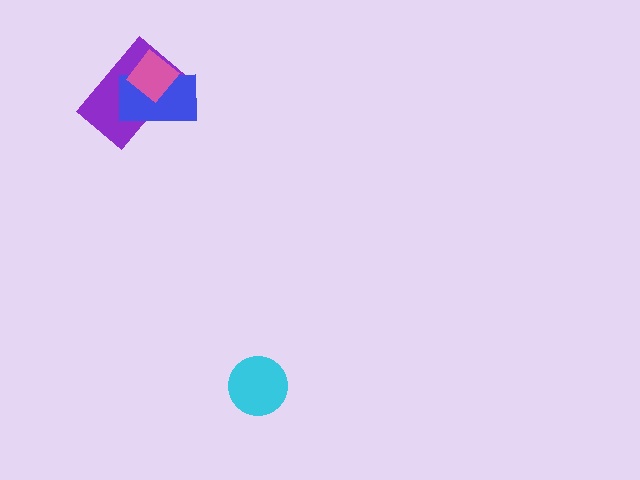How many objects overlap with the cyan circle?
0 objects overlap with the cyan circle.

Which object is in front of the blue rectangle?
The pink diamond is in front of the blue rectangle.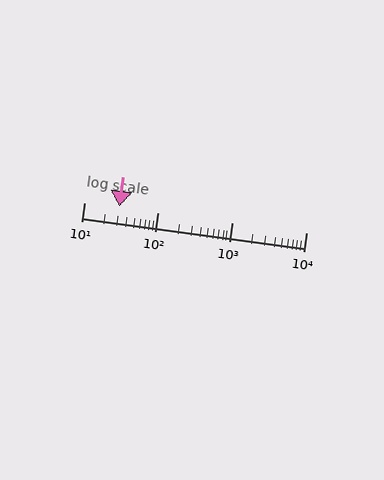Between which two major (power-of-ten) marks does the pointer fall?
The pointer is between 10 and 100.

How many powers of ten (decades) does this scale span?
The scale spans 3 decades, from 10 to 10000.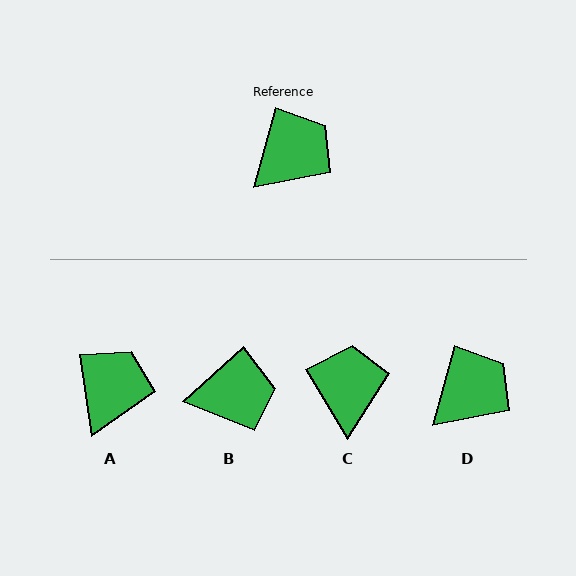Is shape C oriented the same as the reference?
No, it is off by about 46 degrees.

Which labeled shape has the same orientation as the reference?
D.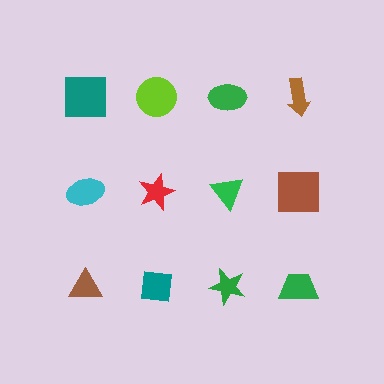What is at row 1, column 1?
A teal square.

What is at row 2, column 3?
A green triangle.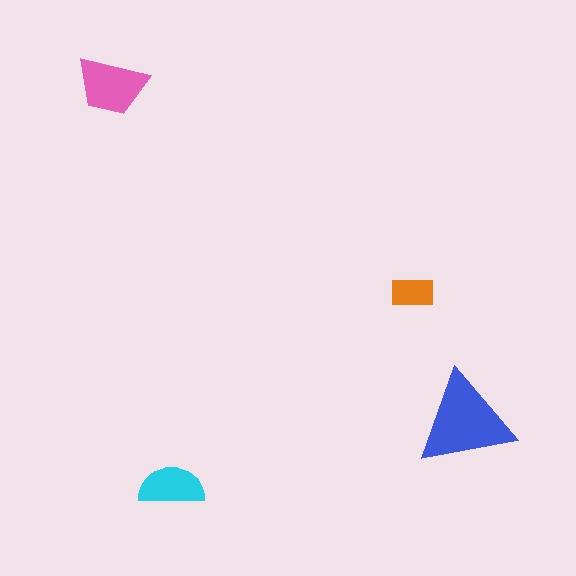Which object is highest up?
The pink trapezoid is topmost.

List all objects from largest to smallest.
The blue triangle, the pink trapezoid, the cyan semicircle, the orange rectangle.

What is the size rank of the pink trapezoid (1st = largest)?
2nd.